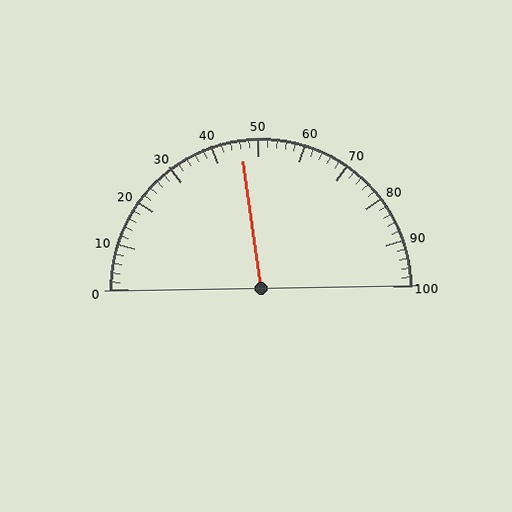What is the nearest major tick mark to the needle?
The nearest major tick mark is 50.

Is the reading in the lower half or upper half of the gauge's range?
The reading is in the lower half of the range (0 to 100).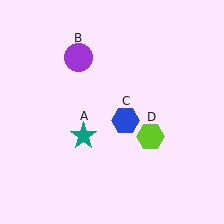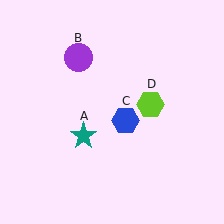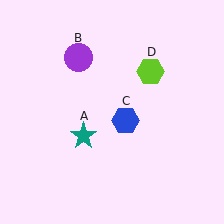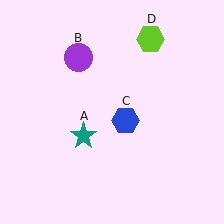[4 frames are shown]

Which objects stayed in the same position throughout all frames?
Teal star (object A) and purple circle (object B) and blue hexagon (object C) remained stationary.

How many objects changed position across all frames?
1 object changed position: lime hexagon (object D).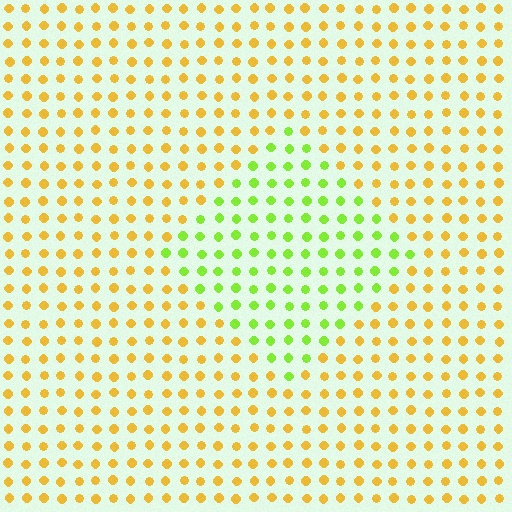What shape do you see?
I see a diamond.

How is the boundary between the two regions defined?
The boundary is defined purely by a slight shift in hue (about 52 degrees). Spacing, size, and orientation are identical on both sides.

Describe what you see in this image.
The image is filled with small yellow elements in a uniform arrangement. A diamond-shaped region is visible where the elements are tinted to a slightly different hue, forming a subtle color boundary.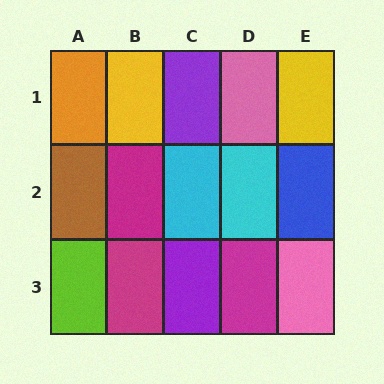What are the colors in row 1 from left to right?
Orange, yellow, purple, pink, yellow.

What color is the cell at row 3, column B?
Magenta.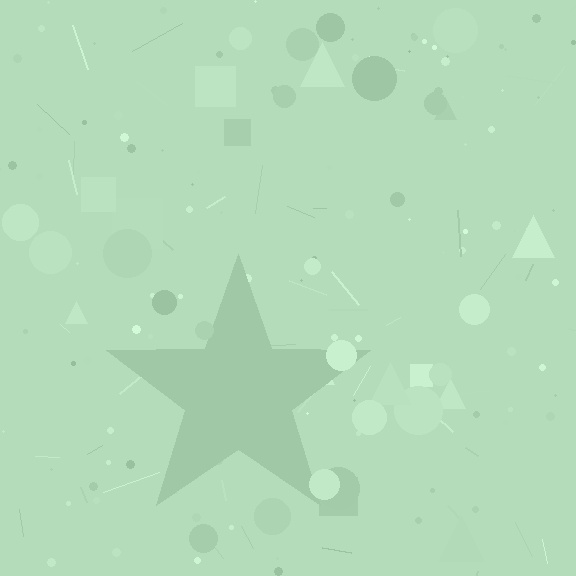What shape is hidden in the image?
A star is hidden in the image.